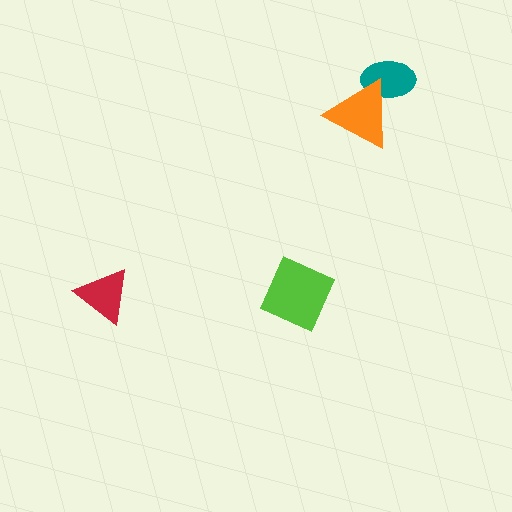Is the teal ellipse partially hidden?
Yes, it is partially covered by another shape.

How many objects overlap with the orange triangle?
1 object overlaps with the orange triangle.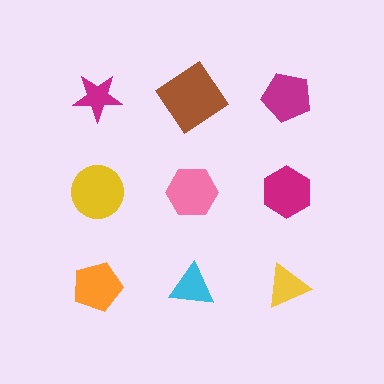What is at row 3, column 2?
A cyan triangle.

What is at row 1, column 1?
A magenta star.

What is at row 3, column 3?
A yellow triangle.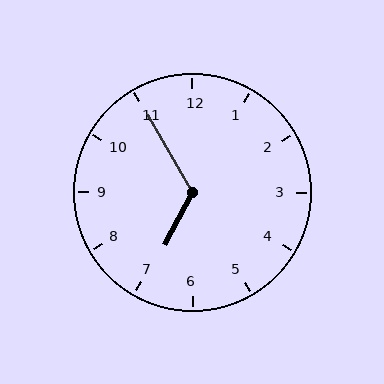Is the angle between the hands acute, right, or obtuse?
It is obtuse.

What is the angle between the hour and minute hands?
Approximately 122 degrees.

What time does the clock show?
6:55.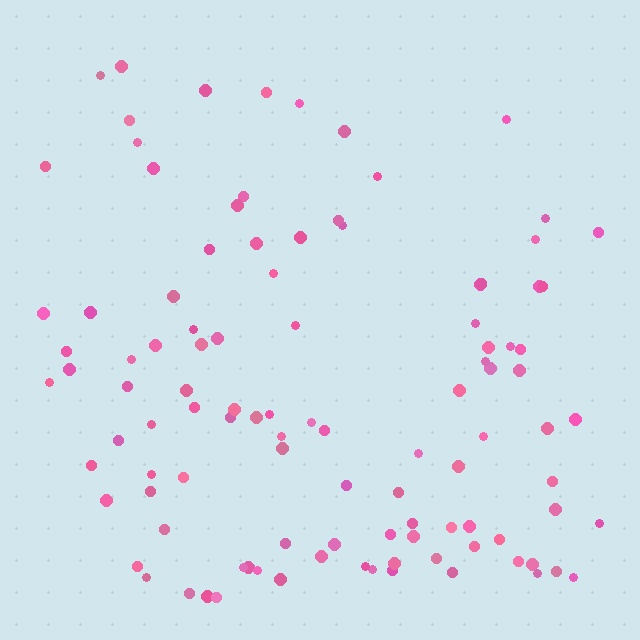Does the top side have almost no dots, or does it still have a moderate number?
Still a moderate number, just noticeably fewer than the bottom.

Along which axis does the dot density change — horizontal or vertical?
Vertical.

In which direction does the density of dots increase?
From top to bottom, with the bottom side densest.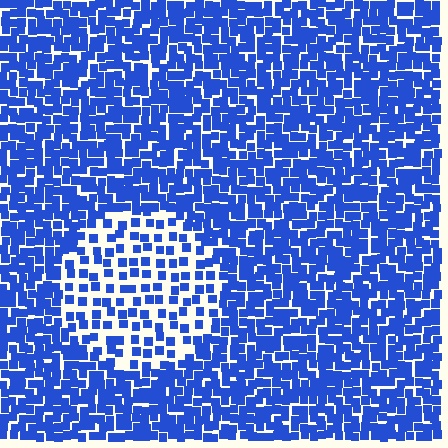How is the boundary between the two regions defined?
The boundary is defined by a change in element density (approximately 2.1x ratio). All elements are the same color, size, and shape.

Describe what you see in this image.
The image contains small blue elements arranged at two different densities. A circle-shaped region is visible where the elements are less densely packed than the surrounding area.